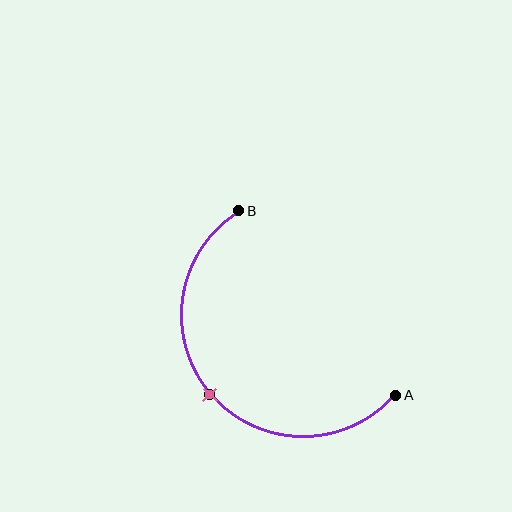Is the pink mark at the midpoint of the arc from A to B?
Yes. The pink mark lies on the arc at equal arc-length from both A and B — it is the arc midpoint.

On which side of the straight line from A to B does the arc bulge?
The arc bulges below and to the left of the straight line connecting A and B.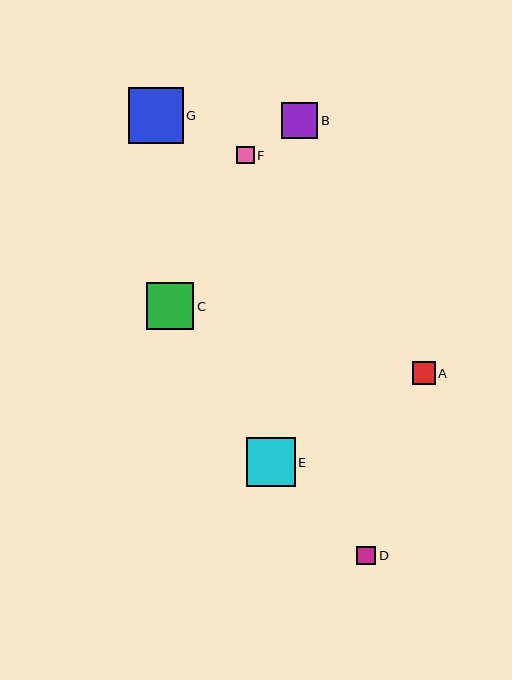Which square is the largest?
Square G is the largest with a size of approximately 55 pixels.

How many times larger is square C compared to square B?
Square C is approximately 1.3 times the size of square B.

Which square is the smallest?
Square F is the smallest with a size of approximately 18 pixels.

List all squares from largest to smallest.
From largest to smallest: G, E, C, B, A, D, F.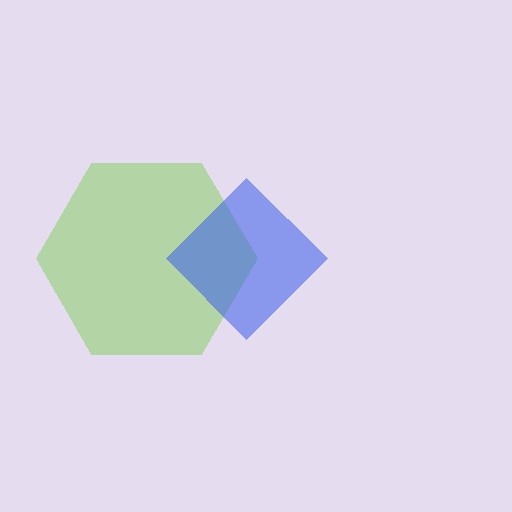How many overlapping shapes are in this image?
There are 2 overlapping shapes in the image.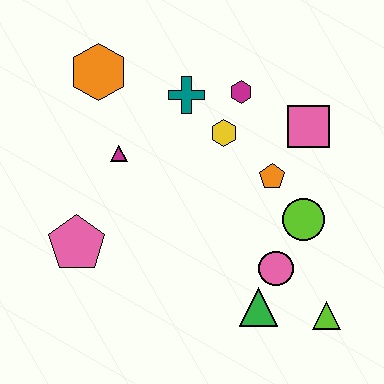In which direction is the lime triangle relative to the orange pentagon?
The lime triangle is below the orange pentagon.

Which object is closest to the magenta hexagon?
The yellow hexagon is closest to the magenta hexagon.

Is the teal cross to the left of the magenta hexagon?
Yes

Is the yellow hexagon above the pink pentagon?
Yes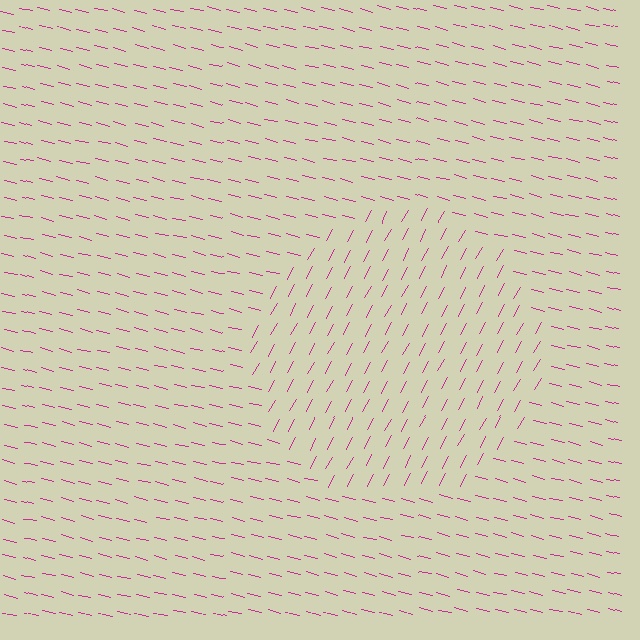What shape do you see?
I see a circle.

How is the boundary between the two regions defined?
The boundary is defined purely by a change in line orientation (approximately 76 degrees difference). All lines are the same color and thickness.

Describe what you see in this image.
The image is filled with small magenta line segments. A circle region in the image has lines oriented differently from the surrounding lines, creating a visible texture boundary.